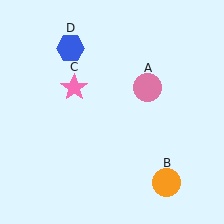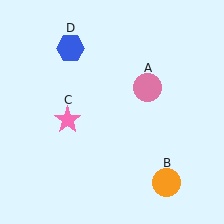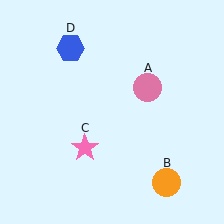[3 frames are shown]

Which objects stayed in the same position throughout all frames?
Pink circle (object A) and orange circle (object B) and blue hexagon (object D) remained stationary.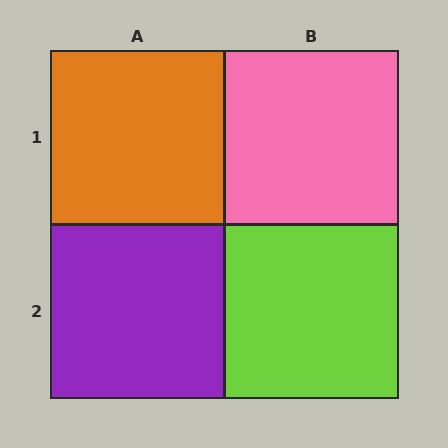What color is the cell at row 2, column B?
Lime.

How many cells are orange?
1 cell is orange.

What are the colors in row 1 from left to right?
Orange, pink.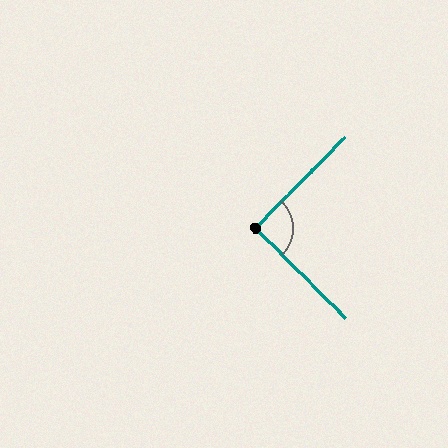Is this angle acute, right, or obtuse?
It is approximately a right angle.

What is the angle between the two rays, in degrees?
Approximately 90 degrees.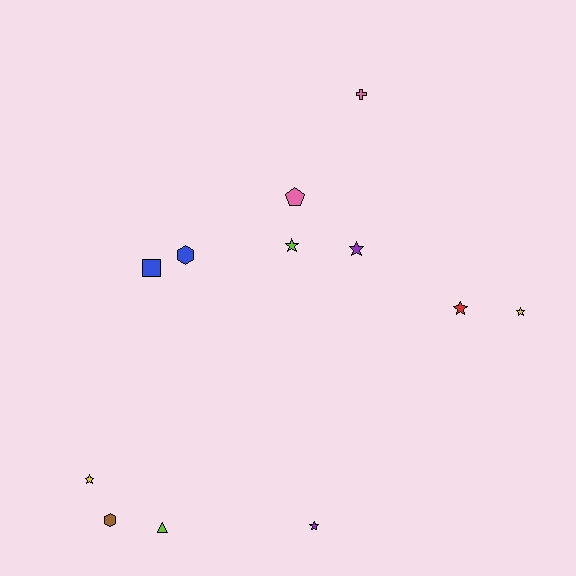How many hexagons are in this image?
There are 2 hexagons.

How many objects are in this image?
There are 12 objects.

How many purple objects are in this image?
There are 2 purple objects.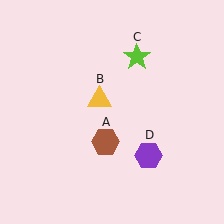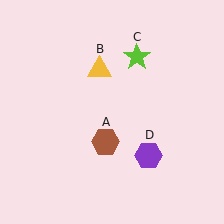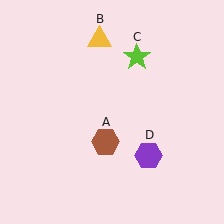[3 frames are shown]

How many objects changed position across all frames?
1 object changed position: yellow triangle (object B).